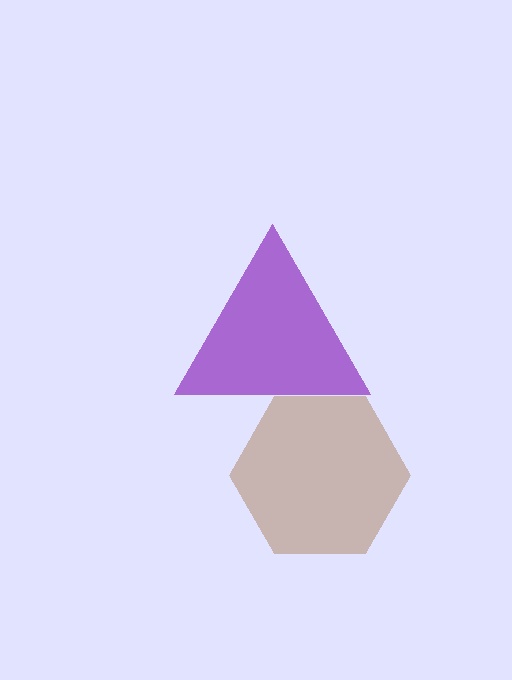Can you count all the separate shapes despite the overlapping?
Yes, there are 2 separate shapes.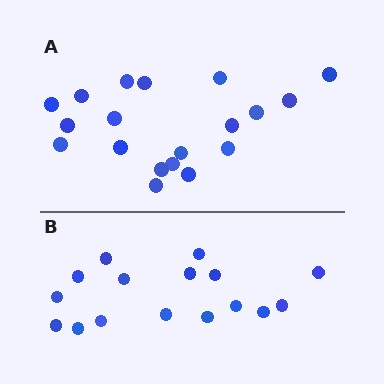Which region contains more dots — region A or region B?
Region A (the top region) has more dots.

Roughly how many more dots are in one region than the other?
Region A has just a few more — roughly 2 or 3 more dots than region B.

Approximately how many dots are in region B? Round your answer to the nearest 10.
About 20 dots. (The exact count is 16, which rounds to 20.)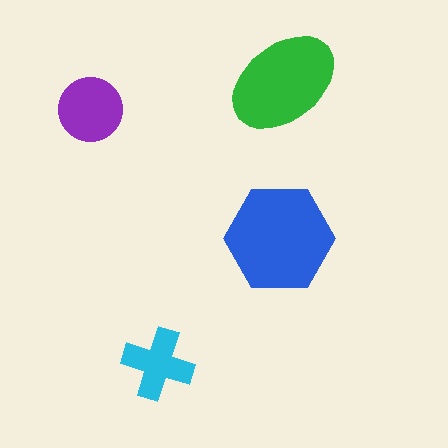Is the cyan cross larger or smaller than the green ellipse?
Smaller.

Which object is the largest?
The blue hexagon.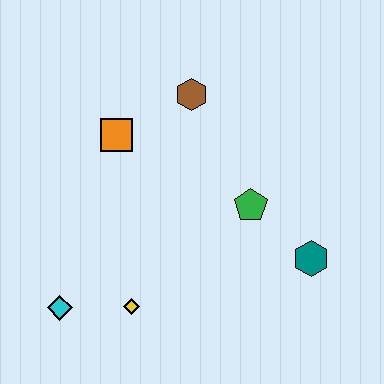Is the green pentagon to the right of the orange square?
Yes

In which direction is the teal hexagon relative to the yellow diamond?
The teal hexagon is to the right of the yellow diamond.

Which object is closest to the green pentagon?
The teal hexagon is closest to the green pentagon.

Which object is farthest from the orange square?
The teal hexagon is farthest from the orange square.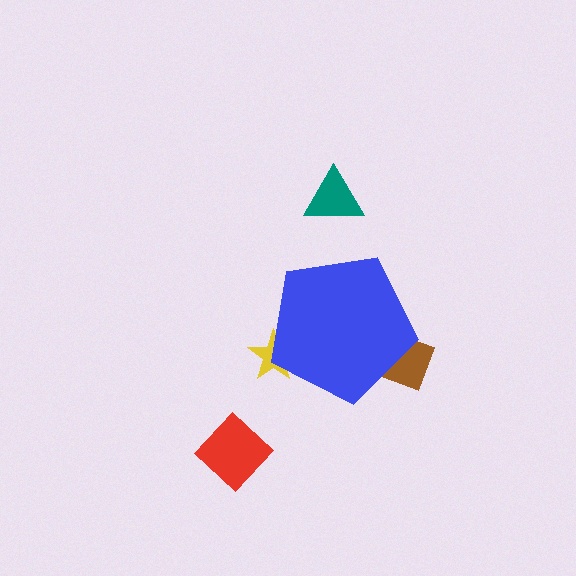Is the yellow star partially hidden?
Yes, the yellow star is partially hidden behind the blue pentagon.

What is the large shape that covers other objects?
A blue pentagon.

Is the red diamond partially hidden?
No, the red diamond is fully visible.